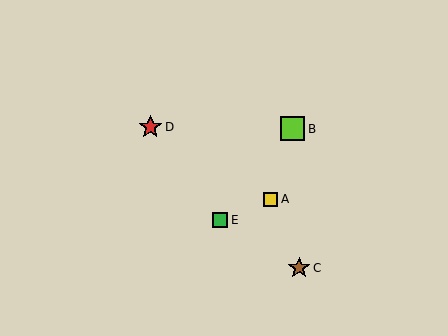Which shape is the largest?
The lime square (labeled B) is the largest.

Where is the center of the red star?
The center of the red star is at (150, 127).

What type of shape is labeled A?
Shape A is a yellow square.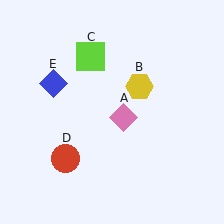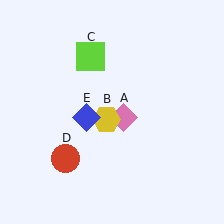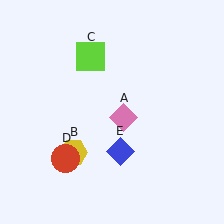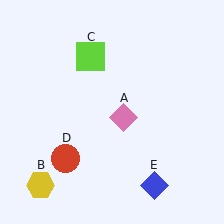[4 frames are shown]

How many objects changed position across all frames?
2 objects changed position: yellow hexagon (object B), blue diamond (object E).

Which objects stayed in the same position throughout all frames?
Pink diamond (object A) and lime square (object C) and red circle (object D) remained stationary.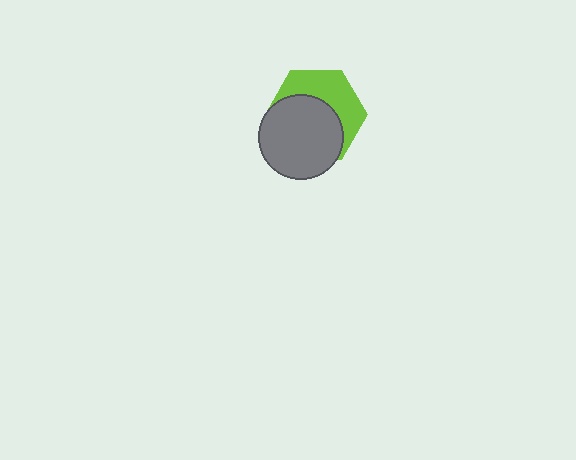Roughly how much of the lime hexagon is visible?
A small part of it is visible (roughly 43%).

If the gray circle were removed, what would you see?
You would see the complete lime hexagon.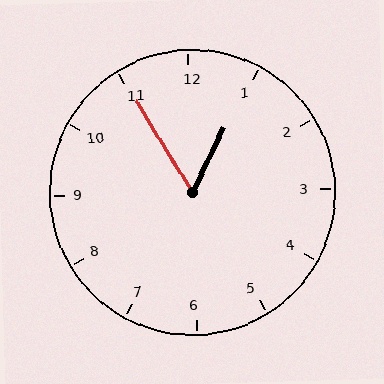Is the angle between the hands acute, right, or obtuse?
It is acute.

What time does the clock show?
12:55.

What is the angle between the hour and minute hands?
Approximately 58 degrees.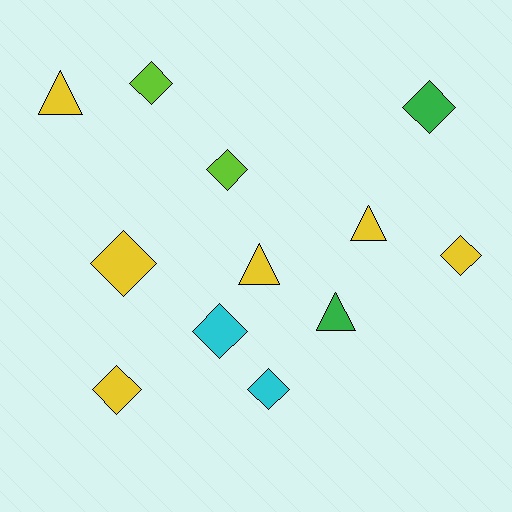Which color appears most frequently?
Yellow, with 6 objects.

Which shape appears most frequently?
Diamond, with 8 objects.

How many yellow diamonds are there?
There are 3 yellow diamonds.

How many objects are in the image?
There are 12 objects.